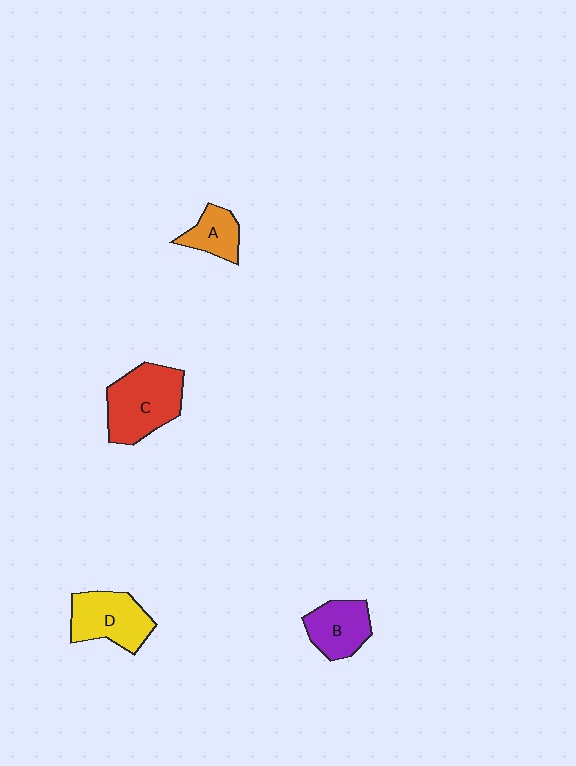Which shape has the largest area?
Shape C (red).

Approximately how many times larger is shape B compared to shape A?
Approximately 1.4 times.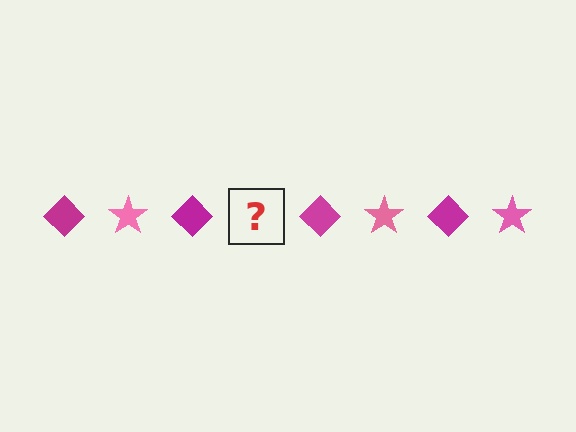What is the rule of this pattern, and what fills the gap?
The rule is that the pattern alternates between magenta diamond and pink star. The gap should be filled with a pink star.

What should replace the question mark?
The question mark should be replaced with a pink star.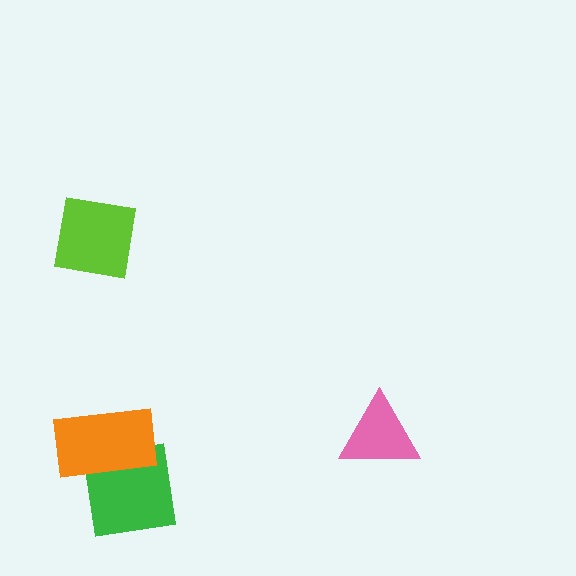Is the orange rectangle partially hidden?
No, no other shape covers it.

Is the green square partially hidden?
Yes, it is partially covered by another shape.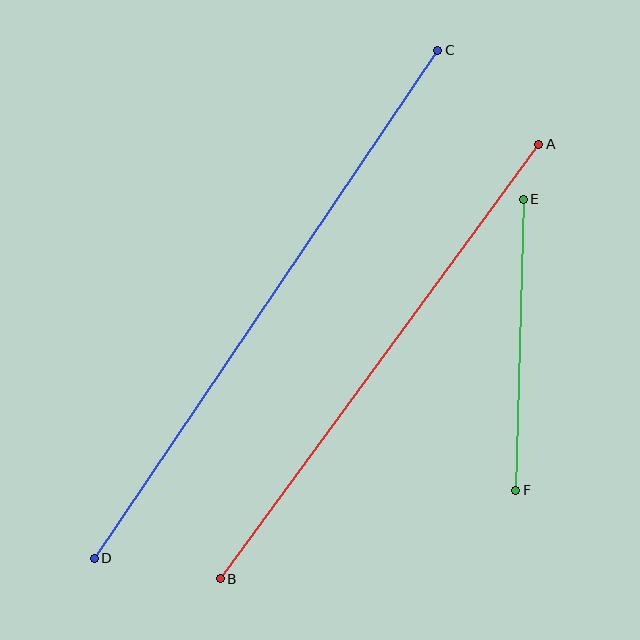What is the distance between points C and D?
The distance is approximately 613 pixels.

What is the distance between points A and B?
The distance is approximately 539 pixels.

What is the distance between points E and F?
The distance is approximately 291 pixels.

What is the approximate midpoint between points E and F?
The midpoint is at approximately (519, 345) pixels.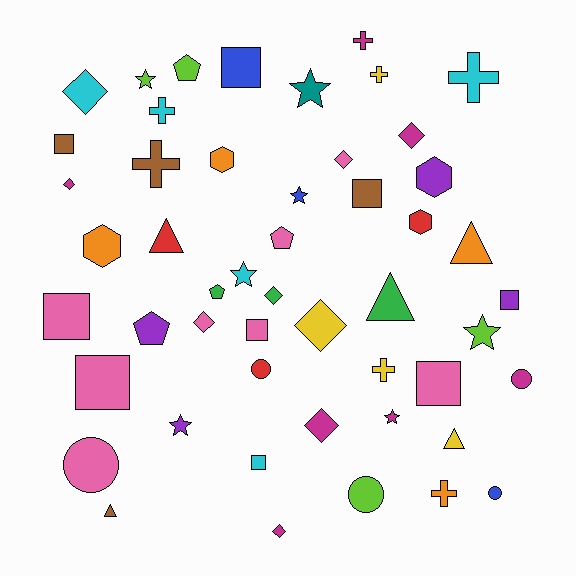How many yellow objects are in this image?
There are 4 yellow objects.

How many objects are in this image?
There are 50 objects.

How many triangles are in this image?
There are 5 triangles.